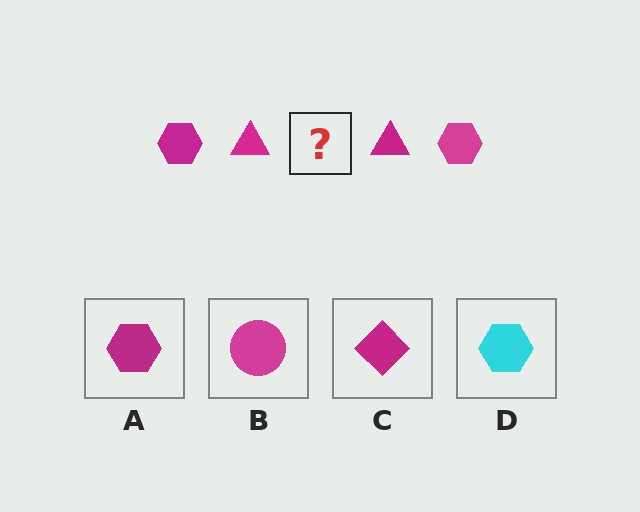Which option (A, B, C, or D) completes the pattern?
A.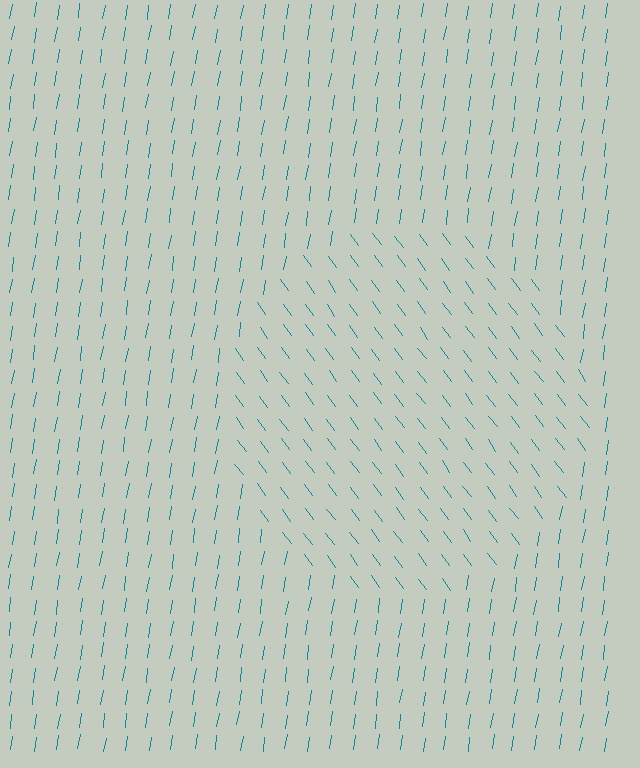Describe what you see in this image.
The image is filled with small teal line segments. A circle region in the image has lines oriented differently from the surrounding lines, creating a visible texture boundary.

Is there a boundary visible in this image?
Yes, there is a texture boundary formed by a change in line orientation.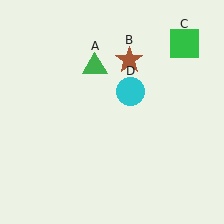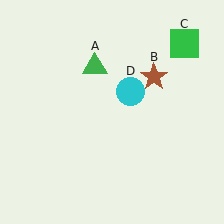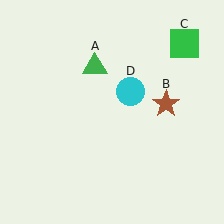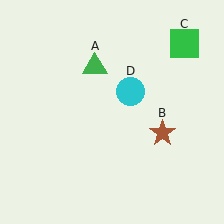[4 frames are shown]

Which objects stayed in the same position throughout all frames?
Green triangle (object A) and green square (object C) and cyan circle (object D) remained stationary.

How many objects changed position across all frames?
1 object changed position: brown star (object B).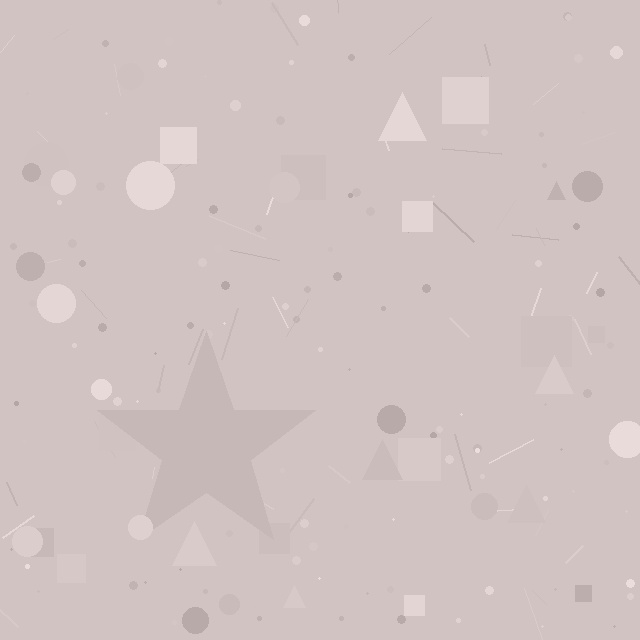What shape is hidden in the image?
A star is hidden in the image.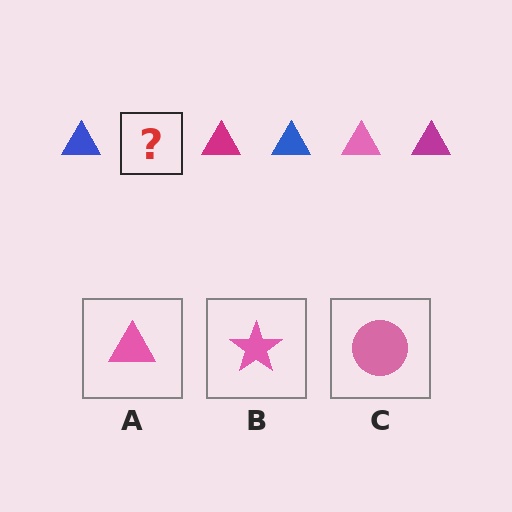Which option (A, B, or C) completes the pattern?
A.